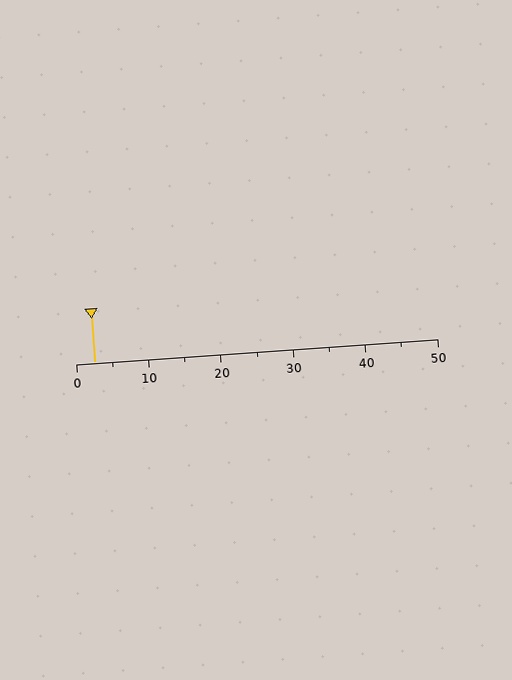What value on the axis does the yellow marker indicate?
The marker indicates approximately 2.5.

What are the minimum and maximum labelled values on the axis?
The axis runs from 0 to 50.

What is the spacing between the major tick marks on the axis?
The major ticks are spaced 10 apart.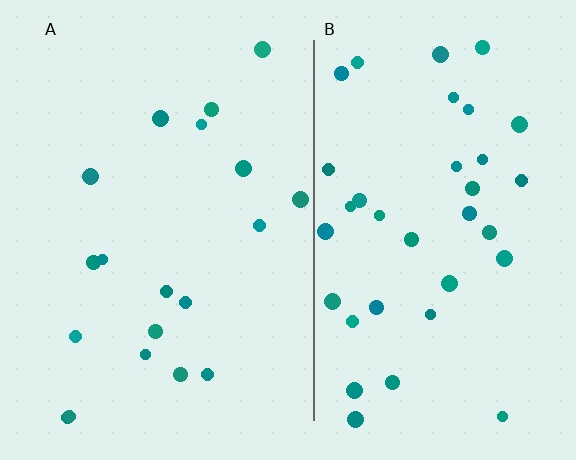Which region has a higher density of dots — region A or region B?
B (the right).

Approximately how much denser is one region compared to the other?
Approximately 1.9× — region B over region A.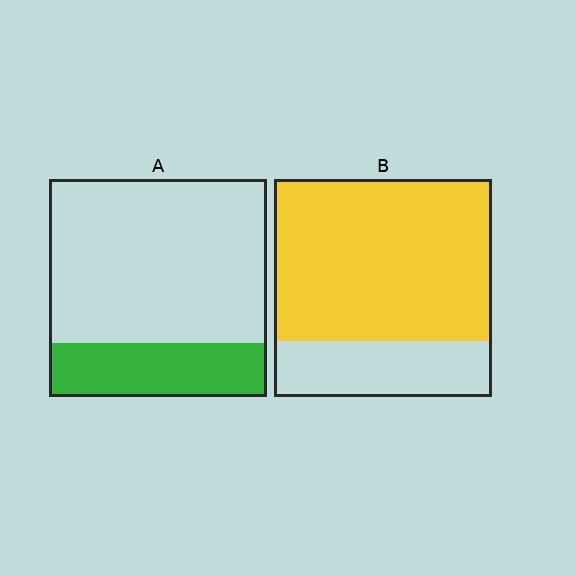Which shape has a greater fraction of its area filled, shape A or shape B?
Shape B.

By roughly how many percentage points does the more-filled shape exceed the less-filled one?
By roughly 50 percentage points (B over A).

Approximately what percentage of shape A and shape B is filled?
A is approximately 25% and B is approximately 75%.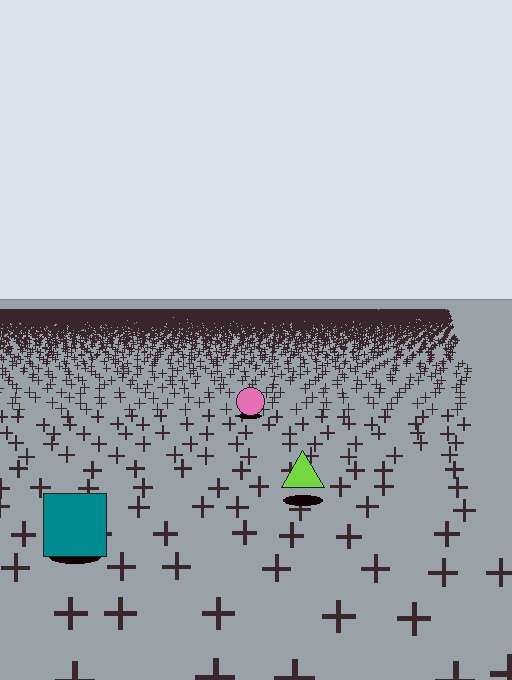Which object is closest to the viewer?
The teal square is closest. The texture marks near it are larger and more spread out.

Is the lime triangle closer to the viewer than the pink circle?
Yes. The lime triangle is closer — you can tell from the texture gradient: the ground texture is coarser near it.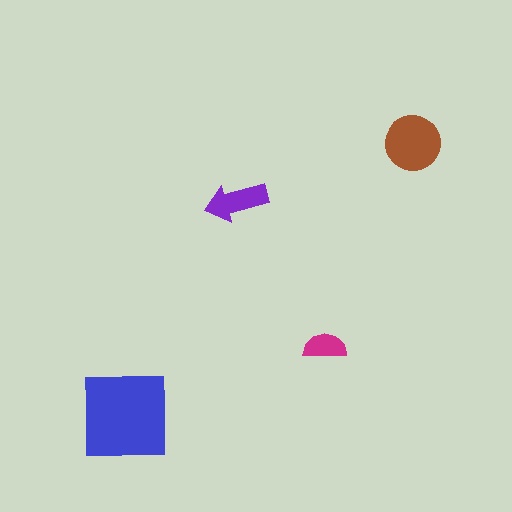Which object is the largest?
The blue square.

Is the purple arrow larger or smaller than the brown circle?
Smaller.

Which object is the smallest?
The magenta semicircle.